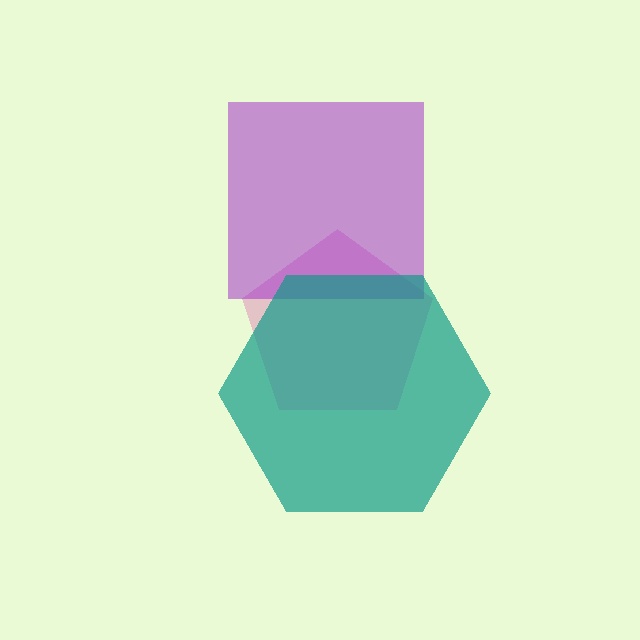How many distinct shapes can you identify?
There are 3 distinct shapes: a pink pentagon, a purple square, a teal hexagon.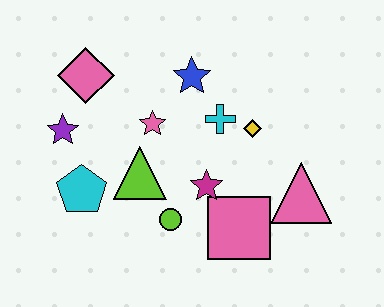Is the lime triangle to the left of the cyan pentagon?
No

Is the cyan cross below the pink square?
No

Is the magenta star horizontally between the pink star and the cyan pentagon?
No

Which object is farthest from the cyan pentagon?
The pink triangle is farthest from the cyan pentagon.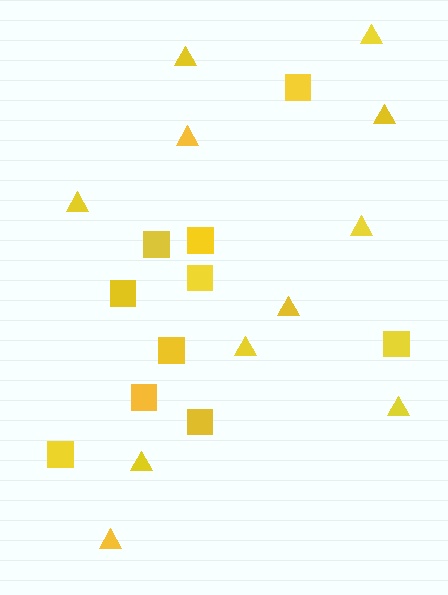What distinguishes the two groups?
There are 2 groups: one group of triangles (11) and one group of squares (10).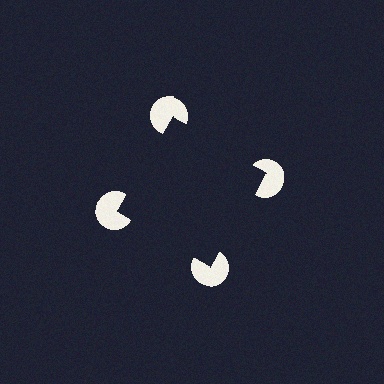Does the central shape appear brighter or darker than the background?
It typically appears slightly darker than the background, even though no actual brightness change is drawn.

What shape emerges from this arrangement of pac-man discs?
An illusory square — its edges are inferred from the aligned wedge cuts in the pac-man discs, not physically drawn.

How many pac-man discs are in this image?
There are 4 — one at each vertex of the illusory square.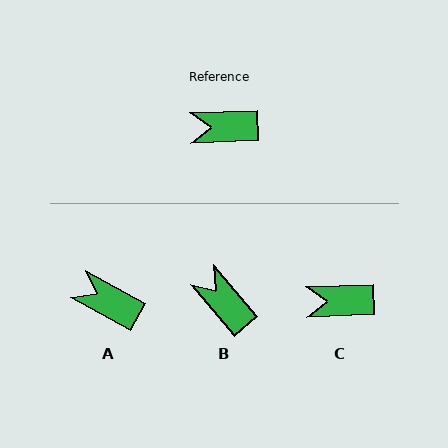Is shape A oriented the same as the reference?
No, it is off by about 31 degrees.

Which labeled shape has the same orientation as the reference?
C.